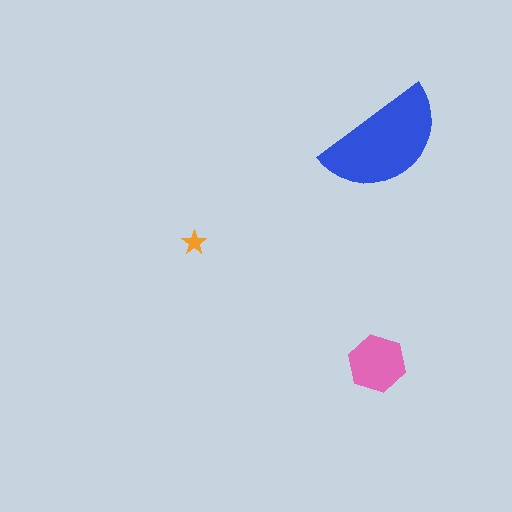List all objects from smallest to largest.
The orange star, the pink hexagon, the blue semicircle.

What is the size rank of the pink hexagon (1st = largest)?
2nd.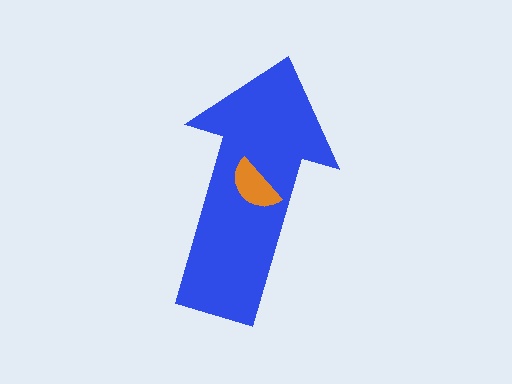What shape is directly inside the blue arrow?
The orange semicircle.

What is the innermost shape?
The orange semicircle.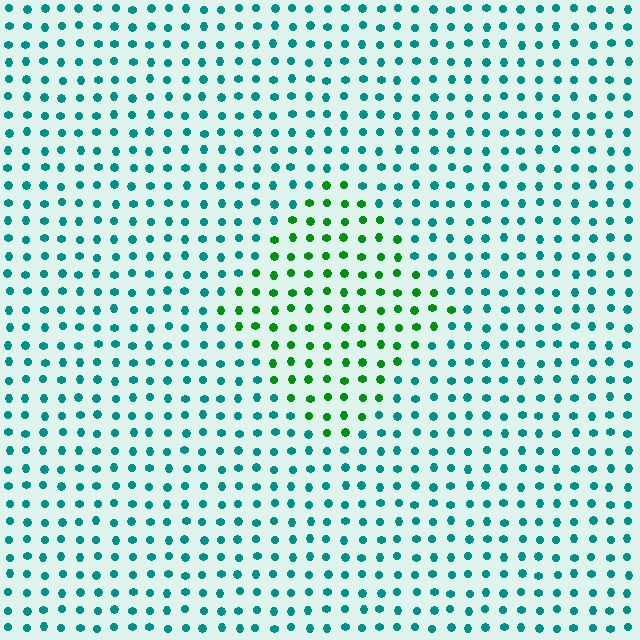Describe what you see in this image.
The image is filled with small teal elements in a uniform arrangement. A diamond-shaped region is visible where the elements are tinted to a slightly different hue, forming a subtle color boundary.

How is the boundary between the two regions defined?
The boundary is defined purely by a slight shift in hue (about 50 degrees). Spacing, size, and orientation are identical on both sides.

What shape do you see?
I see a diamond.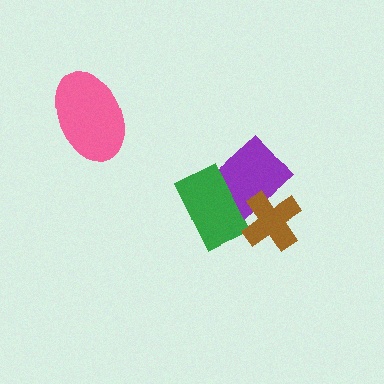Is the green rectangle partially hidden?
No, no other shape covers it.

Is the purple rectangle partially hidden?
Yes, it is partially covered by another shape.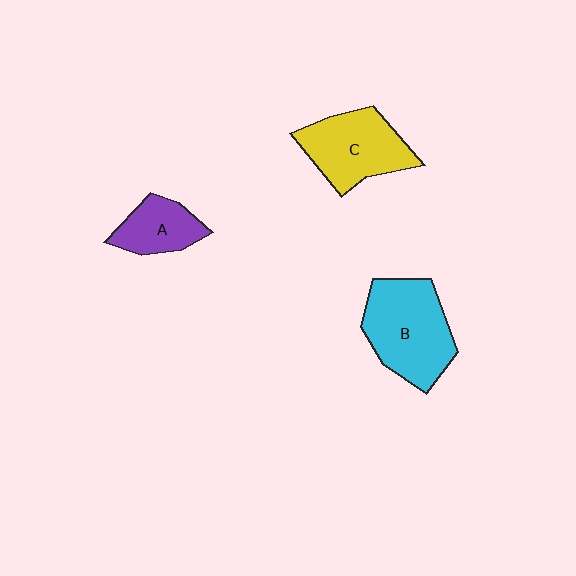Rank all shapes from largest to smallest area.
From largest to smallest: B (cyan), C (yellow), A (purple).